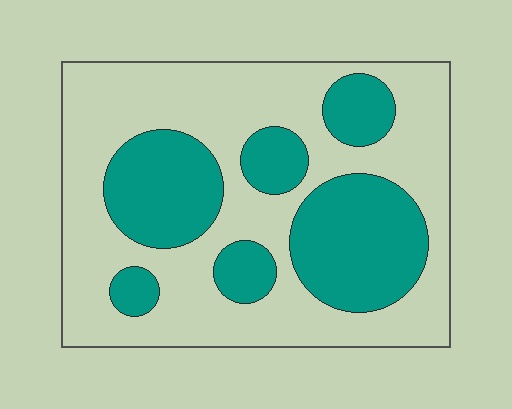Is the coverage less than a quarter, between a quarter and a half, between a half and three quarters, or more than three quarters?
Between a quarter and a half.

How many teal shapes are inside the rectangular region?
6.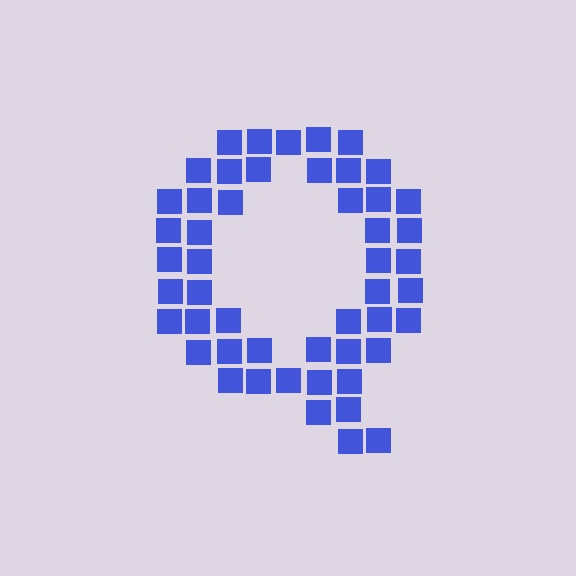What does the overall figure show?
The overall figure shows the letter Q.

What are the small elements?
The small elements are squares.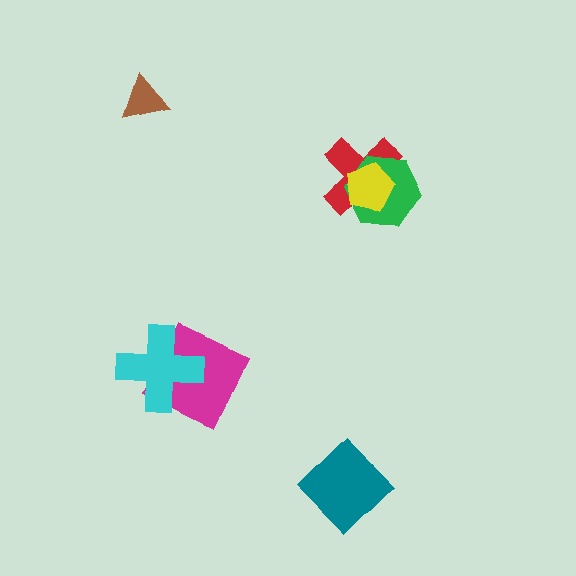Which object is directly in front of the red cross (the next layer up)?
The green hexagon is directly in front of the red cross.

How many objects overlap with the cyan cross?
1 object overlaps with the cyan cross.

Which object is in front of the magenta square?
The cyan cross is in front of the magenta square.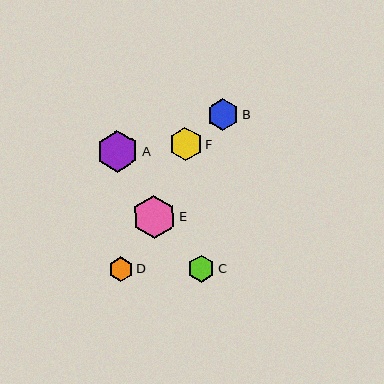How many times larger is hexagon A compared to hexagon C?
Hexagon A is approximately 1.5 times the size of hexagon C.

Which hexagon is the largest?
Hexagon E is the largest with a size of approximately 43 pixels.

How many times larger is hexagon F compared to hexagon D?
Hexagon F is approximately 1.3 times the size of hexagon D.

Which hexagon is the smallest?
Hexagon D is the smallest with a size of approximately 25 pixels.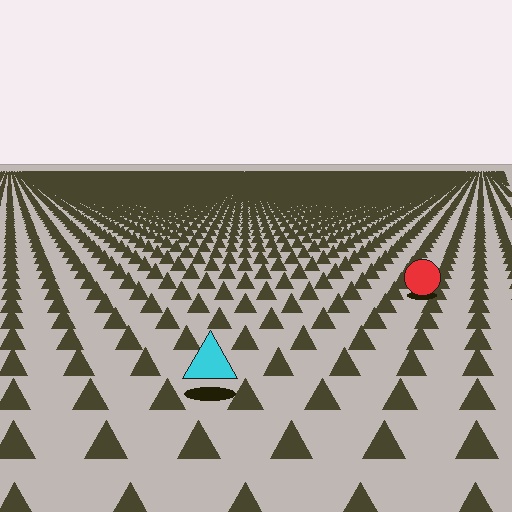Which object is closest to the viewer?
The cyan triangle is closest. The texture marks near it are larger and more spread out.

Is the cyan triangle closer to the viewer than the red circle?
Yes. The cyan triangle is closer — you can tell from the texture gradient: the ground texture is coarser near it.